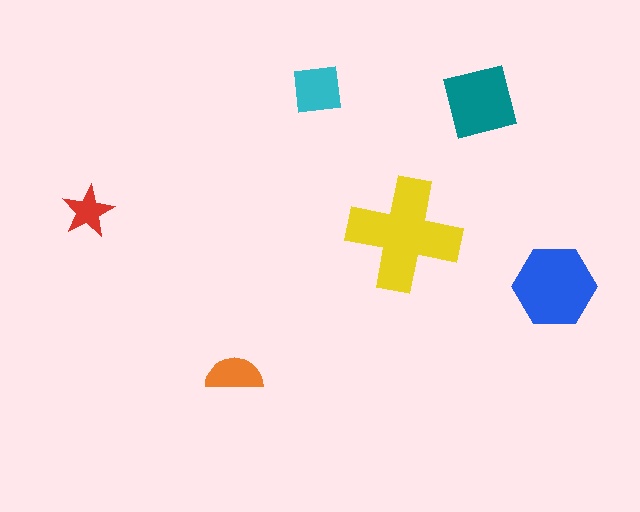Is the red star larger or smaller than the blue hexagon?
Smaller.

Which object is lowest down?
The orange semicircle is bottommost.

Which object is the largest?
The yellow cross.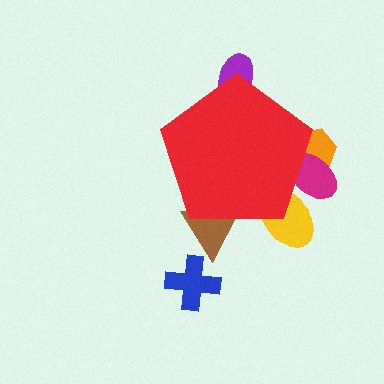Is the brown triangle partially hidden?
Yes, the brown triangle is partially hidden behind the red pentagon.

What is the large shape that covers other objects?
A red pentagon.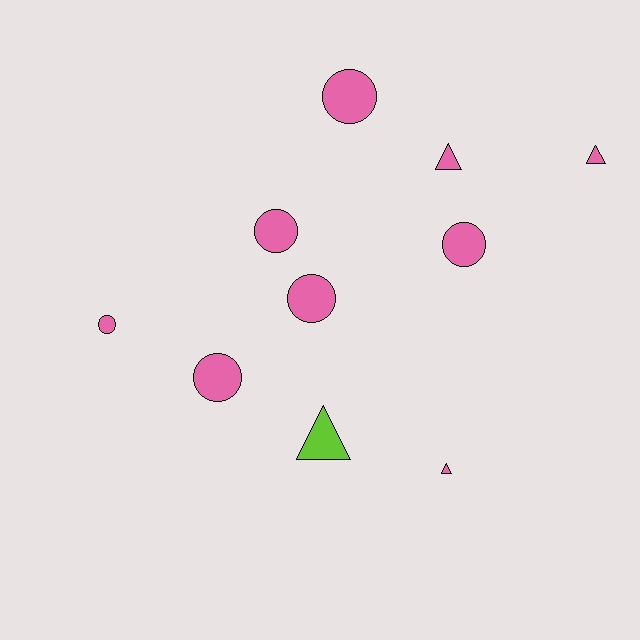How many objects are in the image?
There are 10 objects.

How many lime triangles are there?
There is 1 lime triangle.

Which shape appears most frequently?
Circle, with 6 objects.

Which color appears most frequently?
Pink, with 9 objects.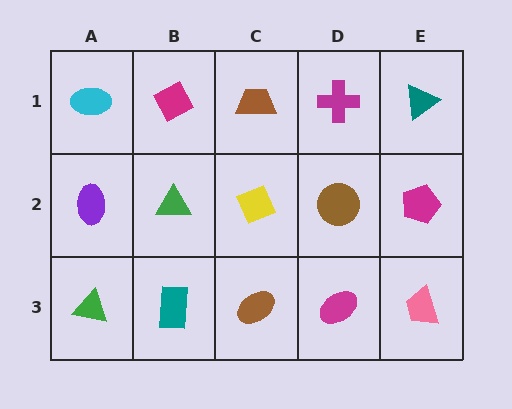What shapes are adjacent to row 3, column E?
A magenta pentagon (row 2, column E), a magenta ellipse (row 3, column D).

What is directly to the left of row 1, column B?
A cyan ellipse.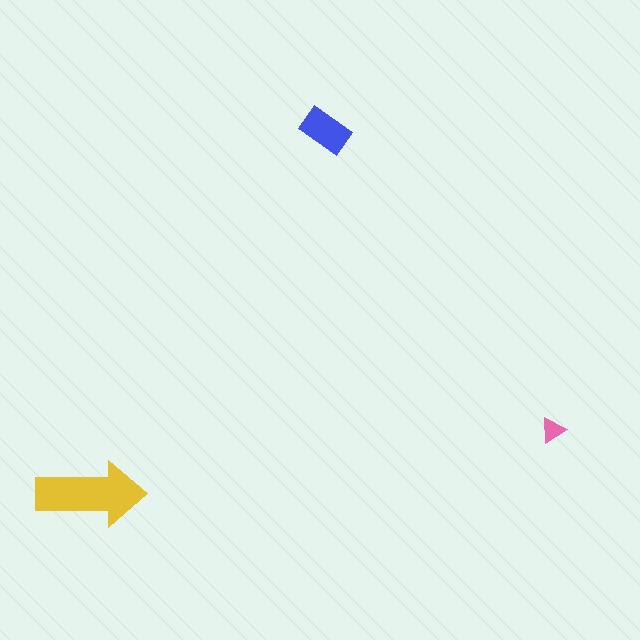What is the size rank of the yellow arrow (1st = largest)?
1st.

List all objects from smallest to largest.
The pink triangle, the blue rectangle, the yellow arrow.